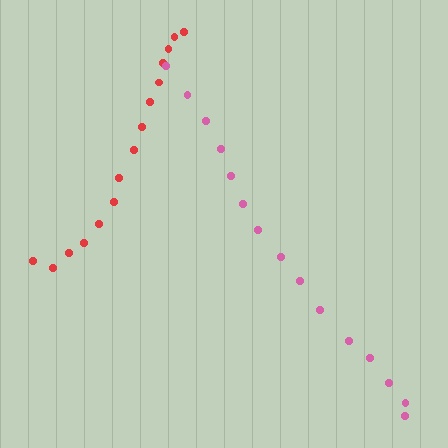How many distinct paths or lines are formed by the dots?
There are 2 distinct paths.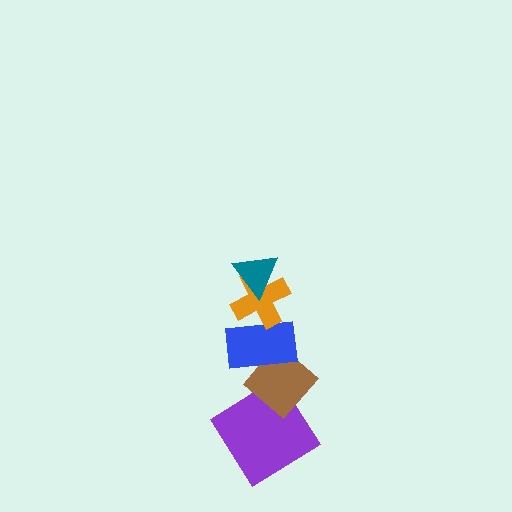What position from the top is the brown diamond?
The brown diamond is 4th from the top.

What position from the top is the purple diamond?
The purple diamond is 5th from the top.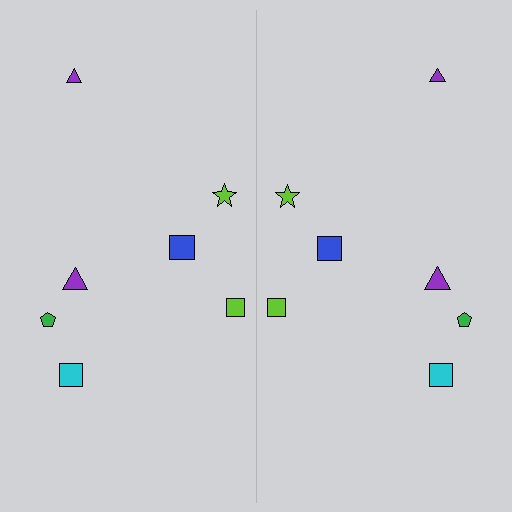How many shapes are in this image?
There are 14 shapes in this image.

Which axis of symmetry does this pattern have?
The pattern has a vertical axis of symmetry running through the center of the image.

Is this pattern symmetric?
Yes, this pattern has bilateral (reflection) symmetry.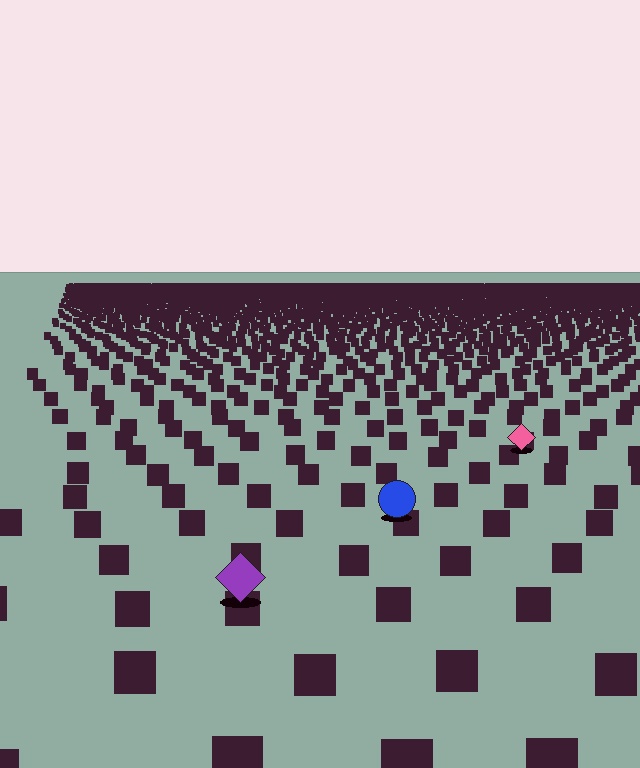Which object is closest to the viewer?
The purple diamond is closest. The texture marks near it are larger and more spread out.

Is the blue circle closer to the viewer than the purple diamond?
No. The purple diamond is closer — you can tell from the texture gradient: the ground texture is coarser near it.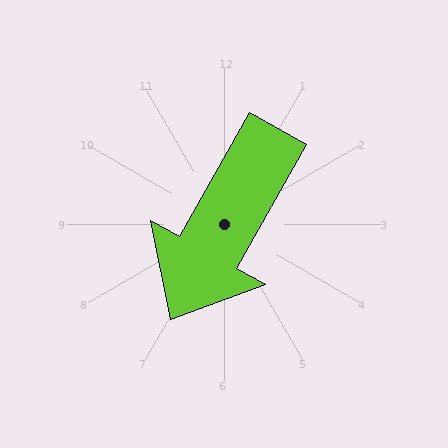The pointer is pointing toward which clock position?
Roughly 7 o'clock.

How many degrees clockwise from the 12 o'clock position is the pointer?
Approximately 209 degrees.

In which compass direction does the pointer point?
Southwest.